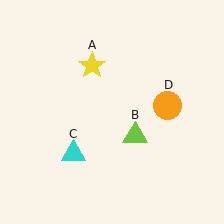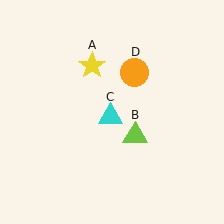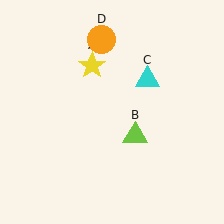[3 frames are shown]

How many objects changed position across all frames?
2 objects changed position: cyan triangle (object C), orange circle (object D).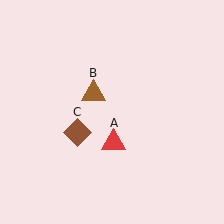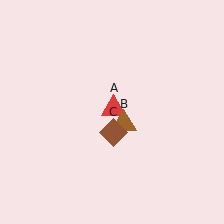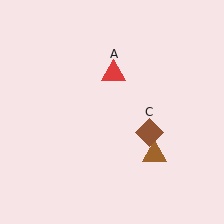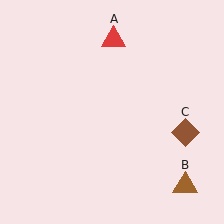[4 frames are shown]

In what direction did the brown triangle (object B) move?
The brown triangle (object B) moved down and to the right.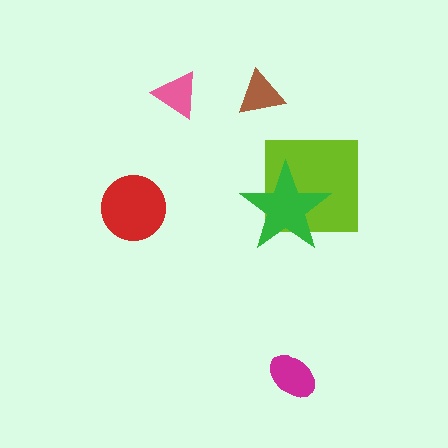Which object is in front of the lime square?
The green star is in front of the lime square.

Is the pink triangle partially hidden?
No, no other shape covers it.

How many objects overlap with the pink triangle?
0 objects overlap with the pink triangle.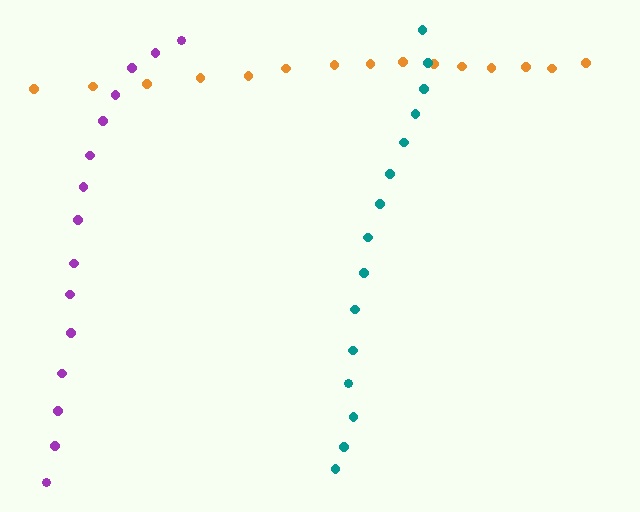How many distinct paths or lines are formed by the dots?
There are 3 distinct paths.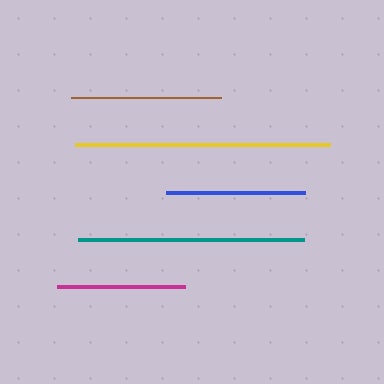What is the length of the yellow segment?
The yellow segment is approximately 255 pixels long.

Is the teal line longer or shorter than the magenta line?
The teal line is longer than the magenta line.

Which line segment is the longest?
The yellow line is the longest at approximately 255 pixels.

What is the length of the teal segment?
The teal segment is approximately 226 pixels long.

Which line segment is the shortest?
The magenta line is the shortest at approximately 128 pixels.